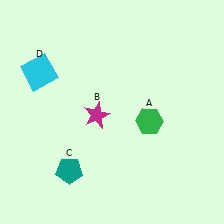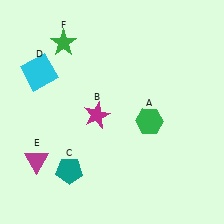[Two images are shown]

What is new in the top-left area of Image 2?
A green star (F) was added in the top-left area of Image 2.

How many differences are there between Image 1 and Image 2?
There are 2 differences between the two images.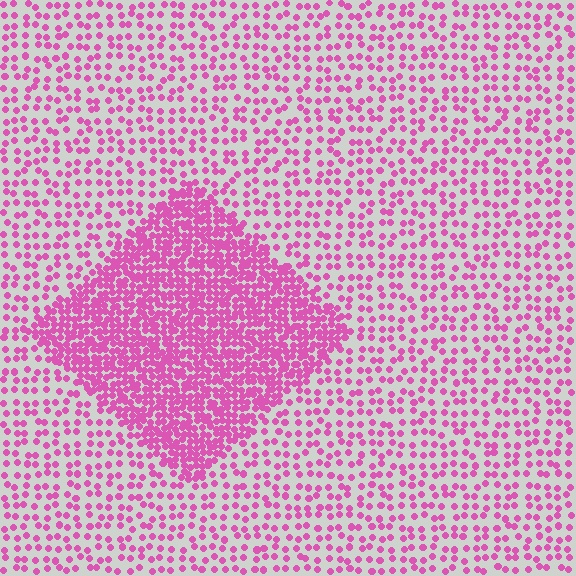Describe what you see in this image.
The image contains small pink elements arranged at two different densities. A diamond-shaped region is visible where the elements are more densely packed than the surrounding area.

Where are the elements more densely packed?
The elements are more densely packed inside the diamond boundary.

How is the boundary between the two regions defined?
The boundary is defined by a change in element density (approximately 2.6x ratio). All elements are the same color, size, and shape.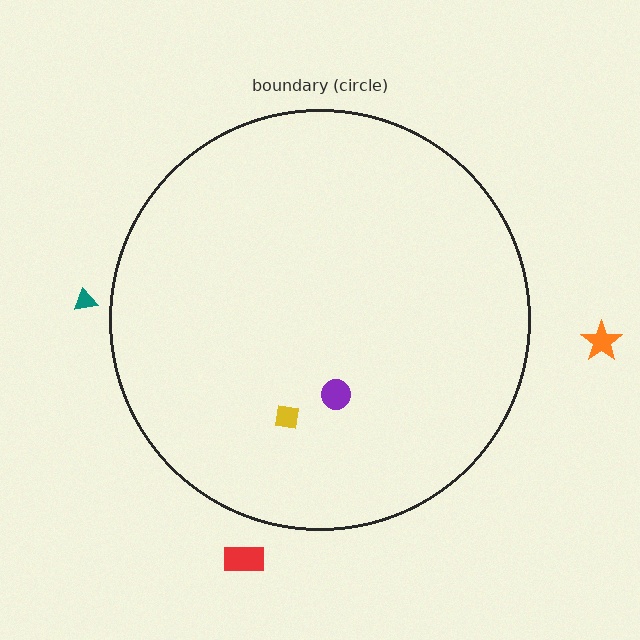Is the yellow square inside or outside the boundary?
Inside.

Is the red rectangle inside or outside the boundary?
Outside.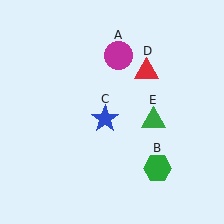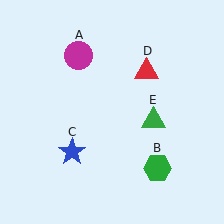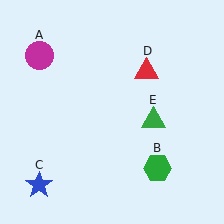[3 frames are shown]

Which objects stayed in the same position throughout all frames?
Green hexagon (object B) and red triangle (object D) and green triangle (object E) remained stationary.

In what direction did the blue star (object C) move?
The blue star (object C) moved down and to the left.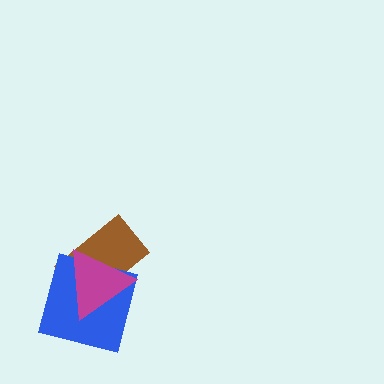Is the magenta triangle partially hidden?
No, no other shape covers it.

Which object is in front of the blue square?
The magenta triangle is in front of the blue square.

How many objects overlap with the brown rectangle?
2 objects overlap with the brown rectangle.